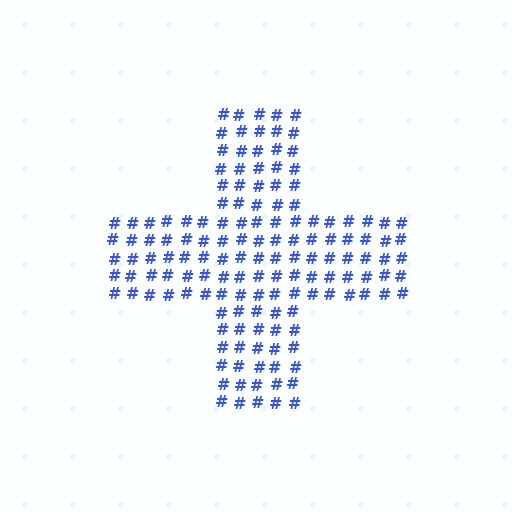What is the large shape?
The large shape is a cross.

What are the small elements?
The small elements are hash symbols.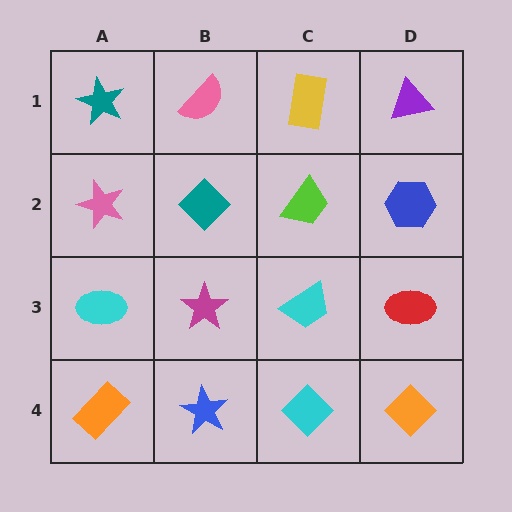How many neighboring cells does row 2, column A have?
3.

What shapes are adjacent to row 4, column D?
A red ellipse (row 3, column D), a cyan diamond (row 4, column C).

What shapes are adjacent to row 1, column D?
A blue hexagon (row 2, column D), a yellow rectangle (row 1, column C).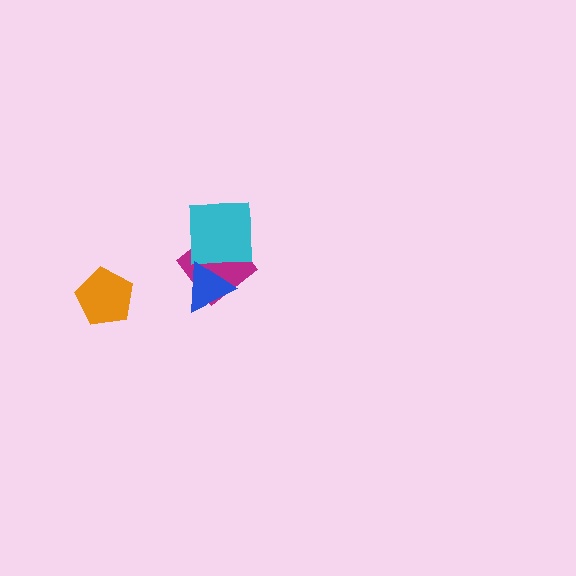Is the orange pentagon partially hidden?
No, no other shape covers it.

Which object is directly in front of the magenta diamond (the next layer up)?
The cyan square is directly in front of the magenta diamond.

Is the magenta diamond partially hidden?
Yes, it is partially covered by another shape.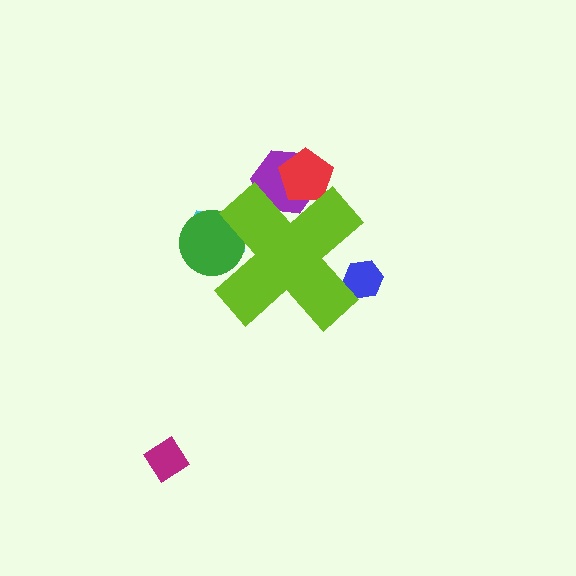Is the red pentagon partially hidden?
Yes, the red pentagon is partially hidden behind the lime cross.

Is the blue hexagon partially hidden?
Yes, the blue hexagon is partially hidden behind the lime cross.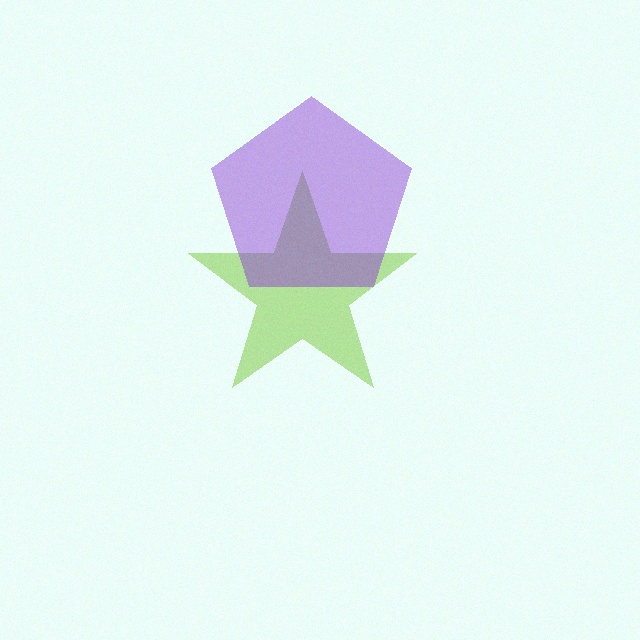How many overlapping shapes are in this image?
There are 2 overlapping shapes in the image.